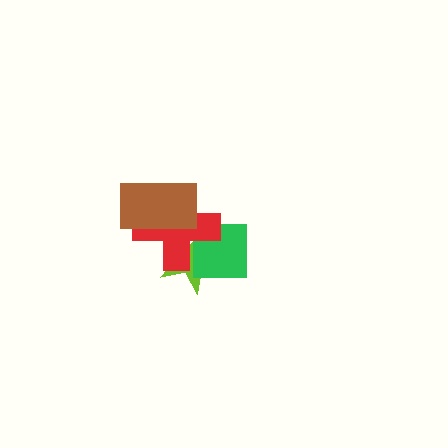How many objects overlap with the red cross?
3 objects overlap with the red cross.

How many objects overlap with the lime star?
3 objects overlap with the lime star.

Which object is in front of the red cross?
The brown rectangle is in front of the red cross.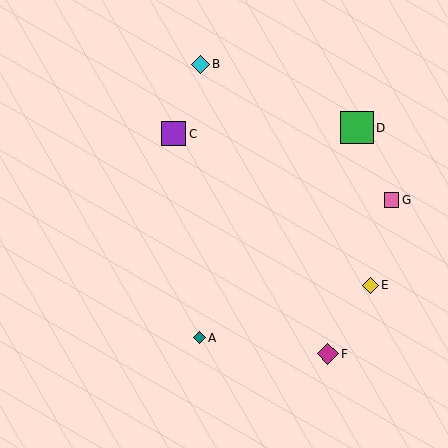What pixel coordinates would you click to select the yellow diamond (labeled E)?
Click at (370, 285) to select the yellow diamond E.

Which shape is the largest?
The green square (labeled D) is the largest.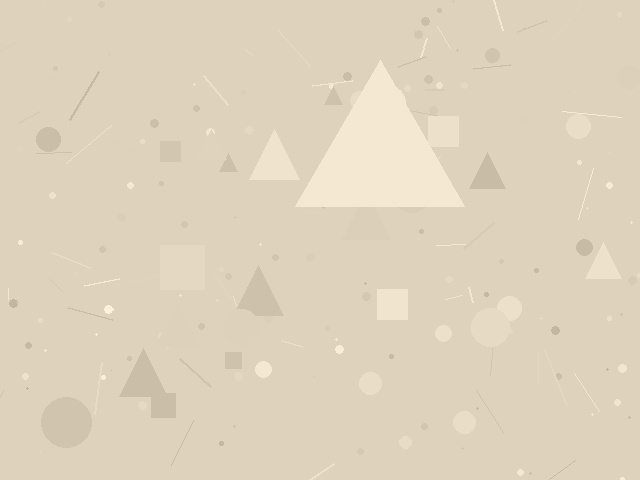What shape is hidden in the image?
A triangle is hidden in the image.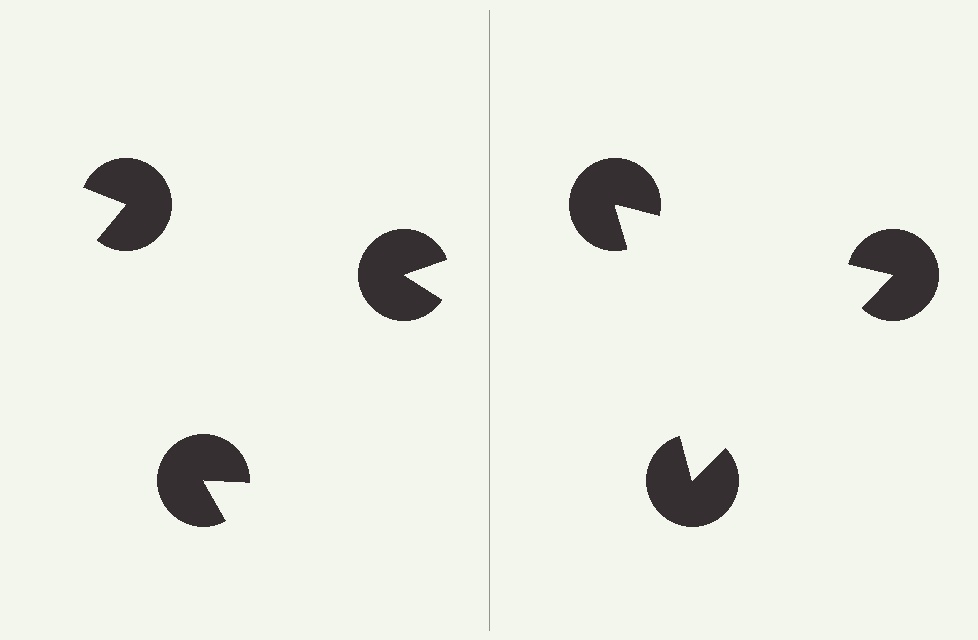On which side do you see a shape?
An illusory triangle appears on the right side. On the left side the wedge cuts are rotated, so no coherent shape forms.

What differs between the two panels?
The pac-man discs are positioned identically on both sides; only the wedge orientations differ. On the right they align to a triangle; on the left they are misaligned.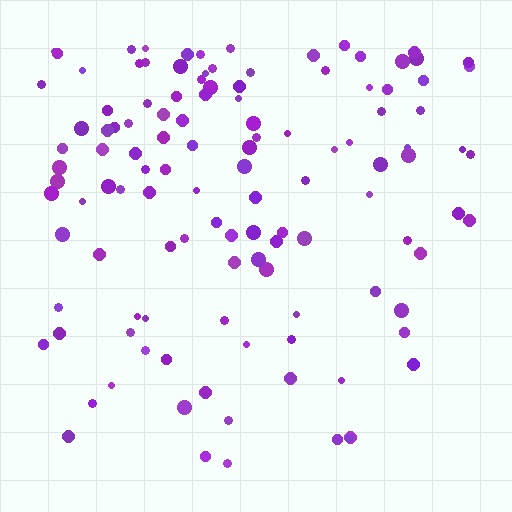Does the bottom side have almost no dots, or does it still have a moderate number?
Still a moderate number, just noticeably fewer than the top.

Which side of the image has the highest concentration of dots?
The top.